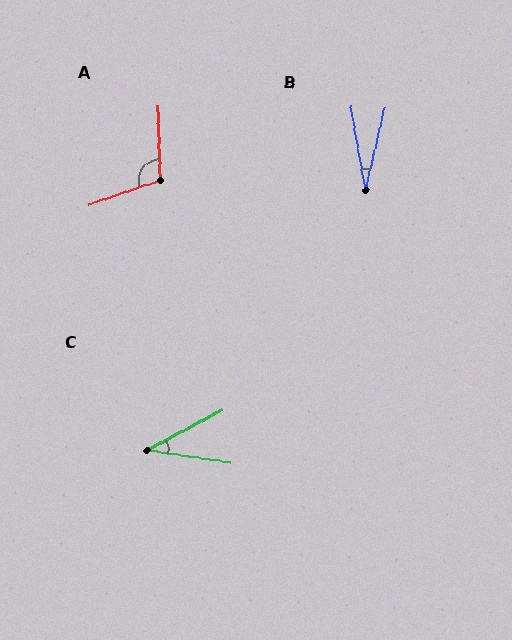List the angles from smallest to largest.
B (23°), C (36°), A (107°).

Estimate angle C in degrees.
Approximately 36 degrees.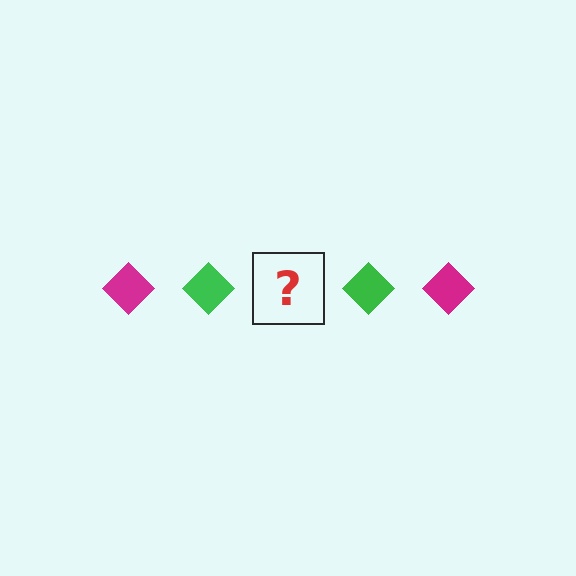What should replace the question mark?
The question mark should be replaced with a magenta diamond.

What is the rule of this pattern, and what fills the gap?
The rule is that the pattern cycles through magenta, green diamonds. The gap should be filled with a magenta diamond.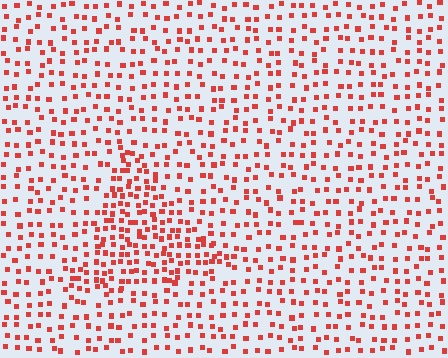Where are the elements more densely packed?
The elements are more densely packed inside the triangle boundary.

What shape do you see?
I see a triangle.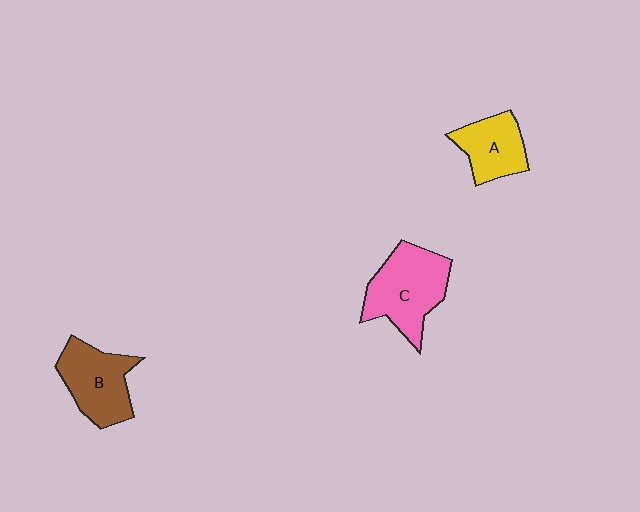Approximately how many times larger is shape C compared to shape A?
Approximately 1.5 times.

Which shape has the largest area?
Shape C (pink).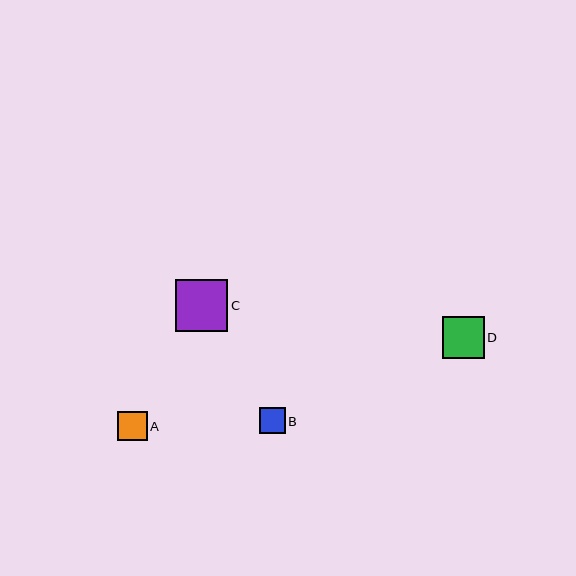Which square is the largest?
Square C is the largest with a size of approximately 52 pixels.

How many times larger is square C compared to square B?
Square C is approximately 2.0 times the size of square B.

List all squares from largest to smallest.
From largest to smallest: C, D, A, B.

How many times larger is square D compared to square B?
Square D is approximately 1.6 times the size of square B.